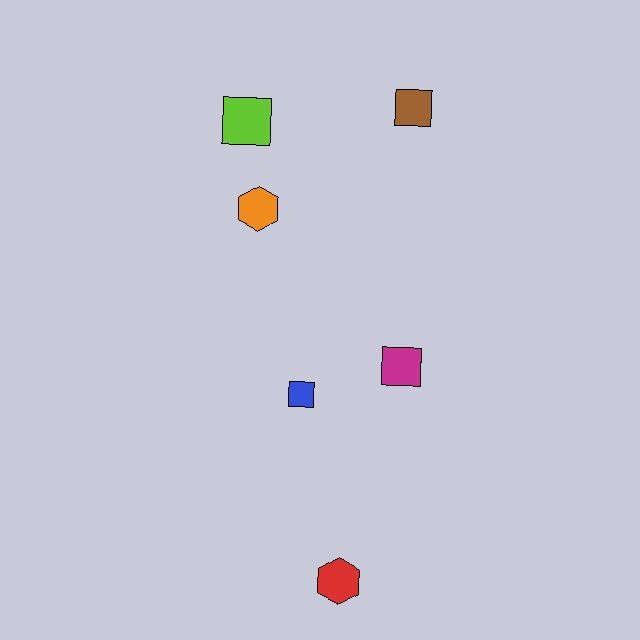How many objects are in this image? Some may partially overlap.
There are 6 objects.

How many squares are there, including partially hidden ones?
There are 4 squares.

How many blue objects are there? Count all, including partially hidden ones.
There is 1 blue object.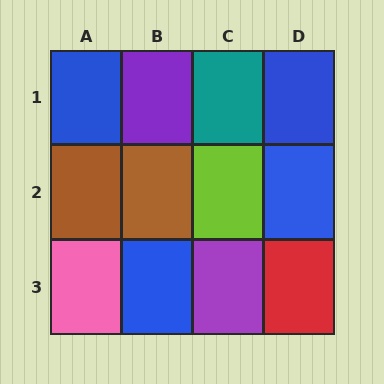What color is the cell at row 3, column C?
Purple.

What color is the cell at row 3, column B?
Blue.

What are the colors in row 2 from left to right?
Brown, brown, lime, blue.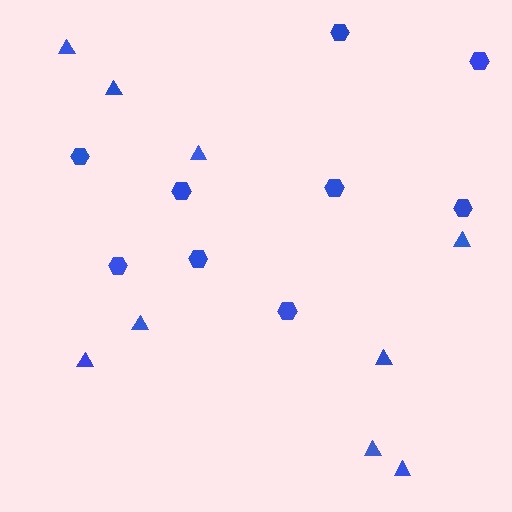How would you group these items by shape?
There are 2 groups: one group of hexagons (9) and one group of triangles (9).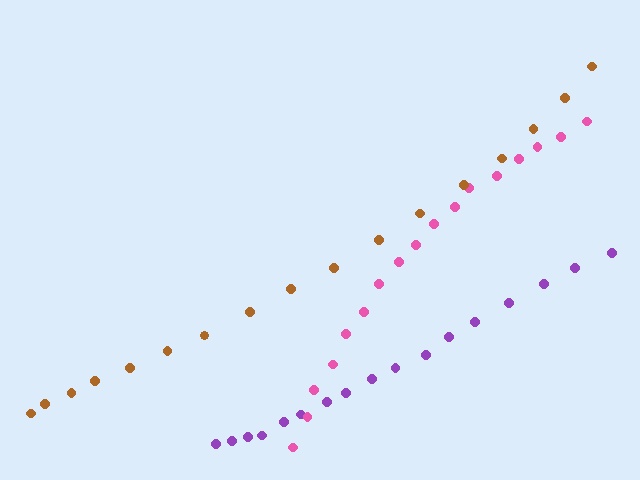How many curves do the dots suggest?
There are 3 distinct paths.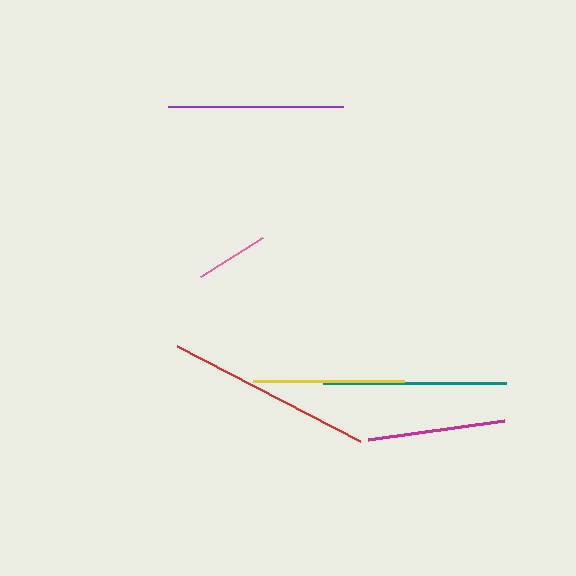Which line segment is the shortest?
The pink line is the shortest at approximately 73 pixels.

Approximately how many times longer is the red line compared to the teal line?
The red line is approximately 1.1 times the length of the teal line.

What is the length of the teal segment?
The teal segment is approximately 183 pixels long.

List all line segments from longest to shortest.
From longest to shortest: red, teal, purple, yellow, magenta, pink.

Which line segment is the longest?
The red line is the longest at approximately 207 pixels.